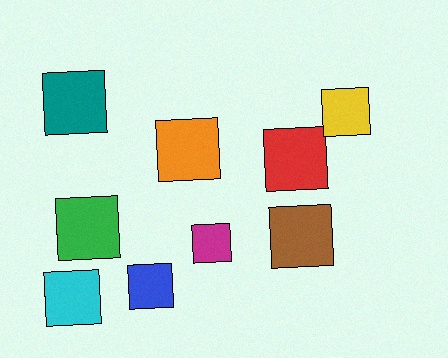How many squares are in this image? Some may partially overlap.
There are 9 squares.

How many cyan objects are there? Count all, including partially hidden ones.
There is 1 cyan object.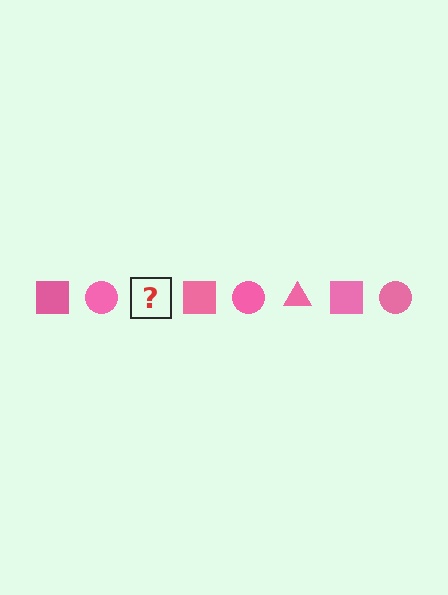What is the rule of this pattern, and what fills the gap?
The rule is that the pattern cycles through square, circle, triangle shapes in pink. The gap should be filled with a pink triangle.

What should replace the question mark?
The question mark should be replaced with a pink triangle.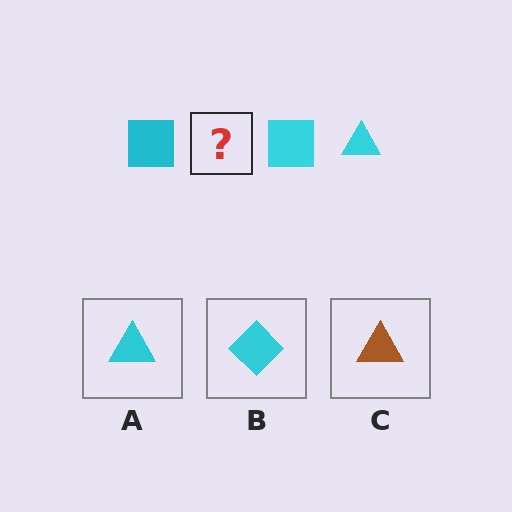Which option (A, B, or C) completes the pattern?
A.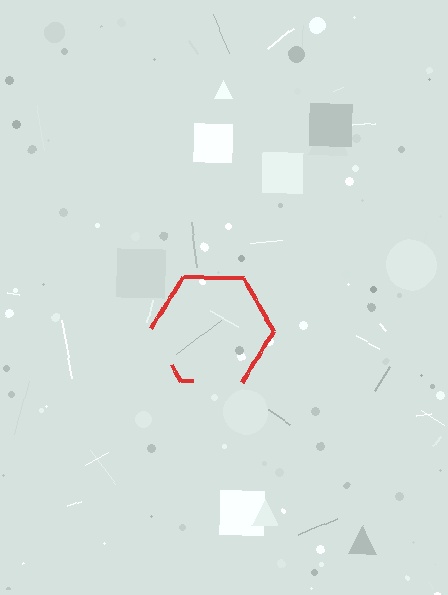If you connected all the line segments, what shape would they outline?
They would outline a hexagon.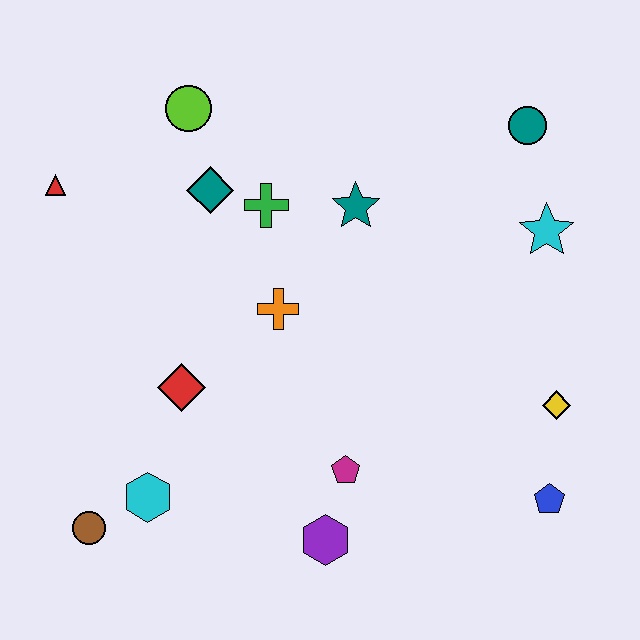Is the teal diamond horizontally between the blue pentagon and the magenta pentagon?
No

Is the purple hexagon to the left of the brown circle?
No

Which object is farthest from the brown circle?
The teal circle is farthest from the brown circle.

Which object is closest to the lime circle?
The teal diamond is closest to the lime circle.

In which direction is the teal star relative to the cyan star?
The teal star is to the left of the cyan star.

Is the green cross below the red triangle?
Yes